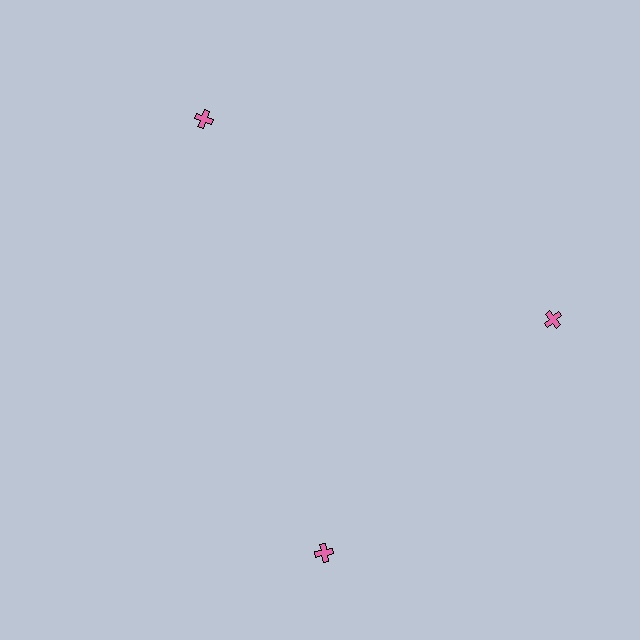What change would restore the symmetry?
The symmetry would be restored by rotating it back into even spacing with its neighbors so that all 3 crosses sit at equal angles and equal distance from the center.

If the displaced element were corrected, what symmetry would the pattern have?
It would have 3-fold rotational symmetry — the pattern would map onto itself every 120 degrees.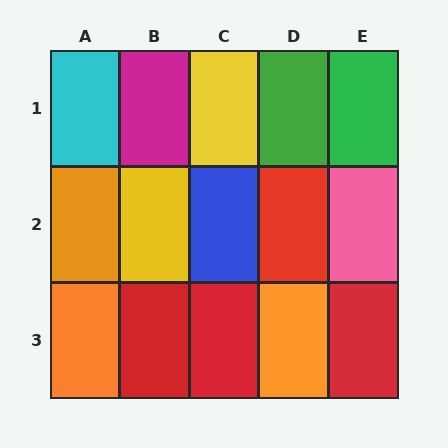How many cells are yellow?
2 cells are yellow.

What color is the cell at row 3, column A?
Orange.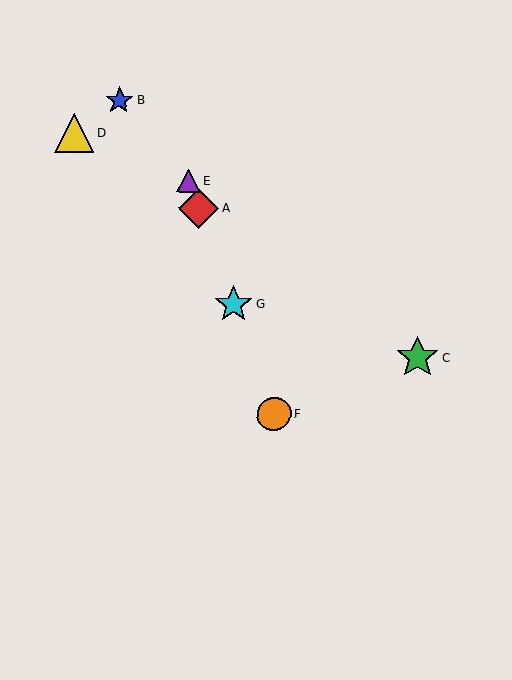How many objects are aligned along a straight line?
4 objects (A, E, F, G) are aligned along a straight line.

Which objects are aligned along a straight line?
Objects A, E, F, G are aligned along a straight line.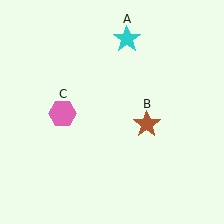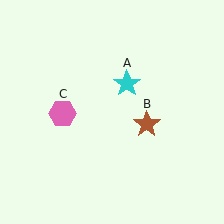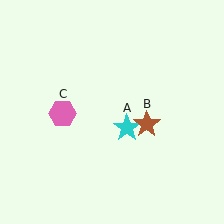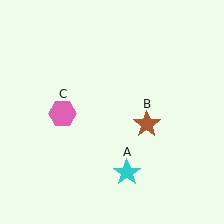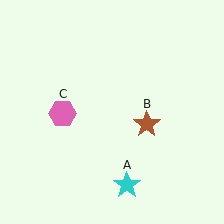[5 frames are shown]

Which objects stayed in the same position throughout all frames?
Brown star (object B) and pink hexagon (object C) remained stationary.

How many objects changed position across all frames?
1 object changed position: cyan star (object A).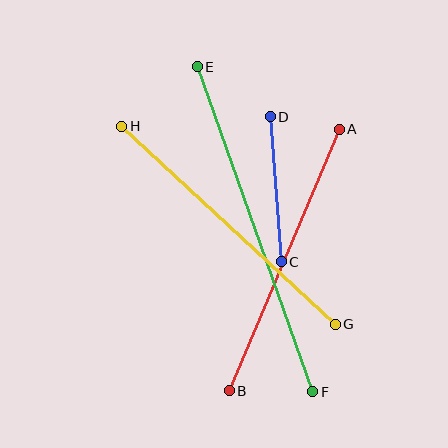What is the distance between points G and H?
The distance is approximately 291 pixels.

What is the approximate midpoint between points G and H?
The midpoint is at approximately (228, 225) pixels.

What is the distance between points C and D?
The distance is approximately 145 pixels.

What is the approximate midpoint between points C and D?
The midpoint is at approximately (276, 189) pixels.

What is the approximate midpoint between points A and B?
The midpoint is at approximately (284, 260) pixels.